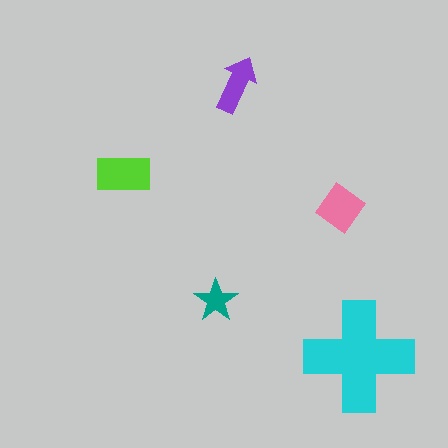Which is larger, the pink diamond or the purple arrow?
The pink diamond.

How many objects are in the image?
There are 5 objects in the image.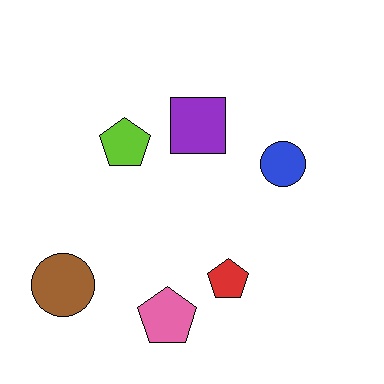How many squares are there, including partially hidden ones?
There is 1 square.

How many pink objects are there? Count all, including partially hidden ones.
There is 1 pink object.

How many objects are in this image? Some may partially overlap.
There are 6 objects.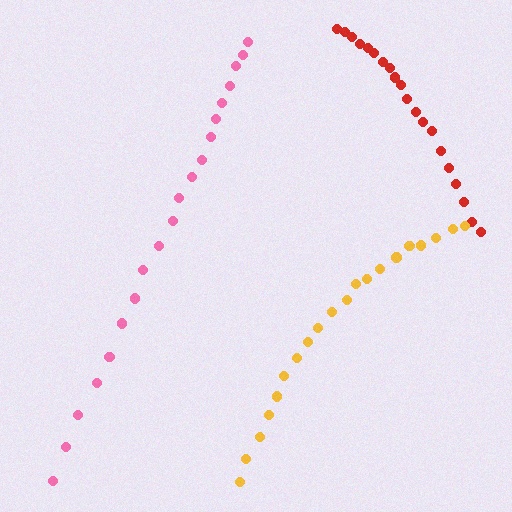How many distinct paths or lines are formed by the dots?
There are 3 distinct paths.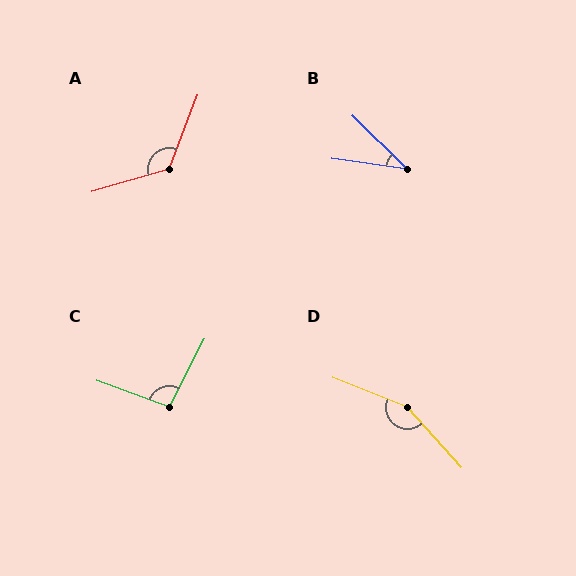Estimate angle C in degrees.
Approximately 97 degrees.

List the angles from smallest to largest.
B (37°), C (97°), A (127°), D (154°).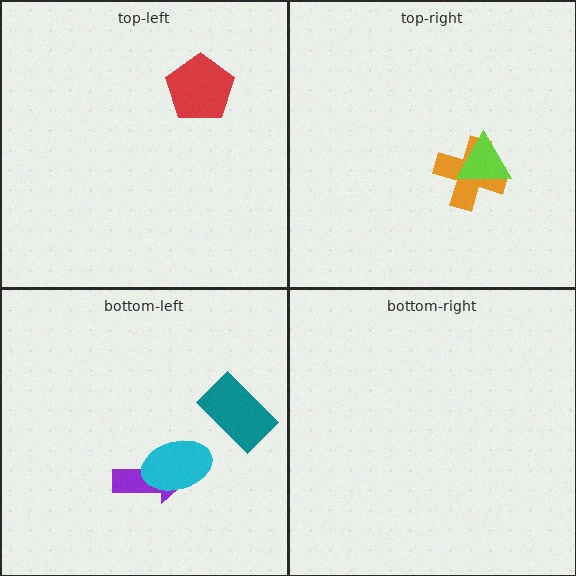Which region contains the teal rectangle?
The bottom-left region.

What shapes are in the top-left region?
The red pentagon.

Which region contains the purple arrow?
The bottom-left region.